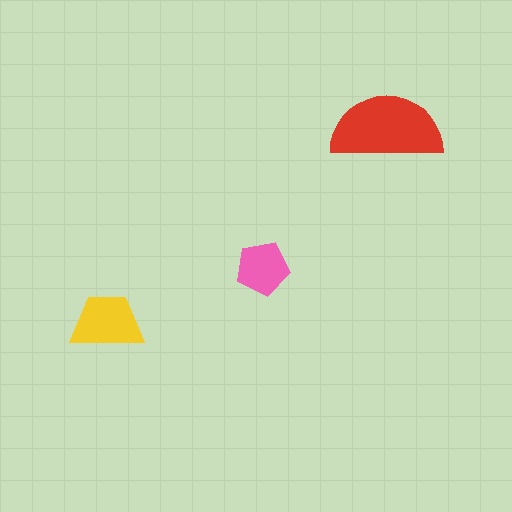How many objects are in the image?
There are 3 objects in the image.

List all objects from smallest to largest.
The pink pentagon, the yellow trapezoid, the red semicircle.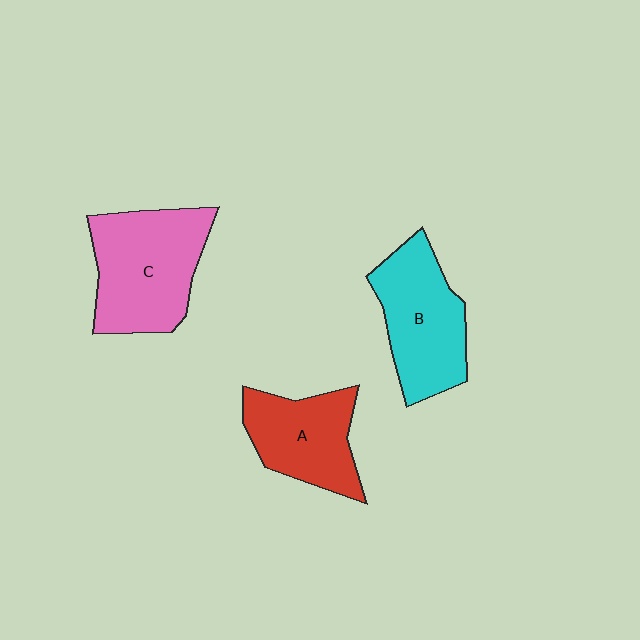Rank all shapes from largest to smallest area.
From largest to smallest: C (pink), B (cyan), A (red).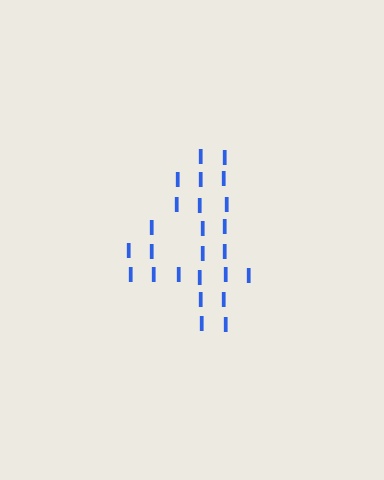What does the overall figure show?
The overall figure shows the digit 4.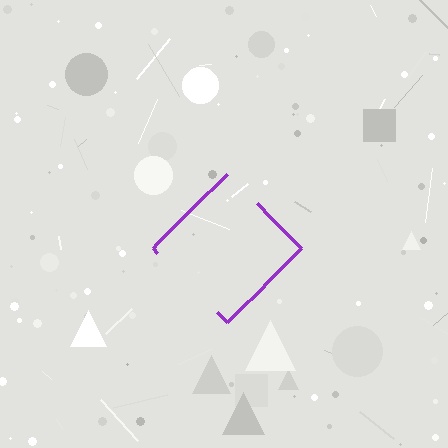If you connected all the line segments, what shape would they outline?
They would outline a diamond.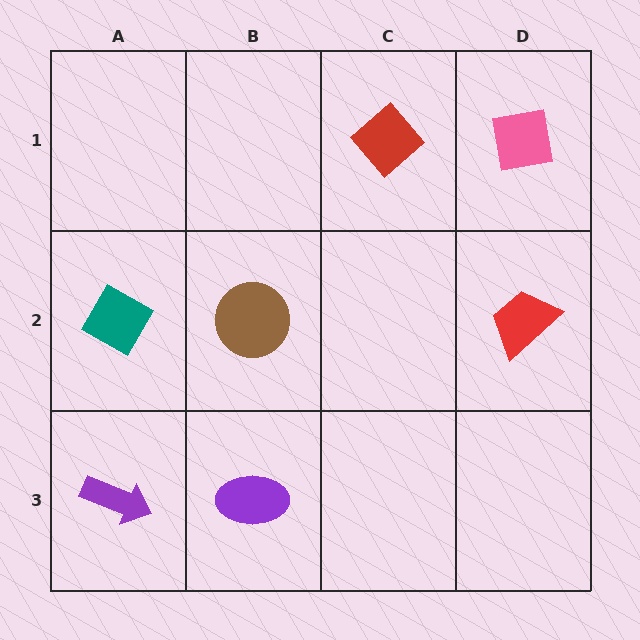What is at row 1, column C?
A red diamond.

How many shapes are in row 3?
2 shapes.